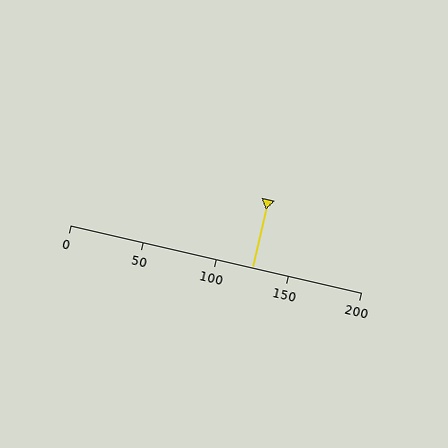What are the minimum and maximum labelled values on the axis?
The axis runs from 0 to 200.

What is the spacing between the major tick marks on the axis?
The major ticks are spaced 50 apart.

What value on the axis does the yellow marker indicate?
The marker indicates approximately 125.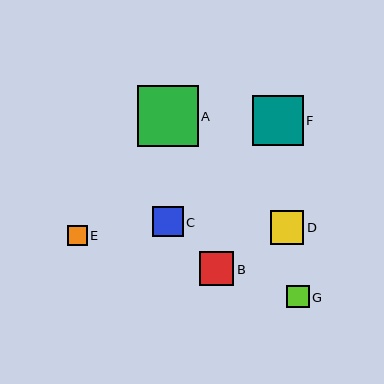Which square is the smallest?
Square E is the smallest with a size of approximately 20 pixels.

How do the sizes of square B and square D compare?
Square B and square D are approximately the same size.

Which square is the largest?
Square A is the largest with a size of approximately 61 pixels.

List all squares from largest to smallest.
From largest to smallest: A, F, B, D, C, G, E.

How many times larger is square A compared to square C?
Square A is approximately 2.0 times the size of square C.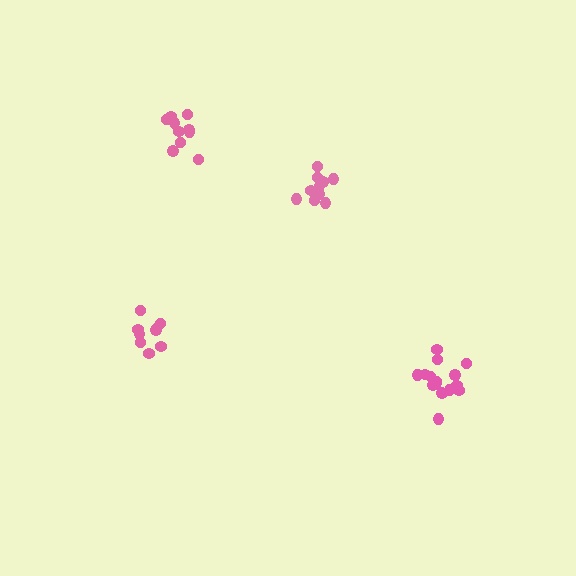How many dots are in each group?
Group 1: 11 dots, Group 2: 10 dots, Group 3: 9 dots, Group 4: 15 dots (45 total).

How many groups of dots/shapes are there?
There are 4 groups.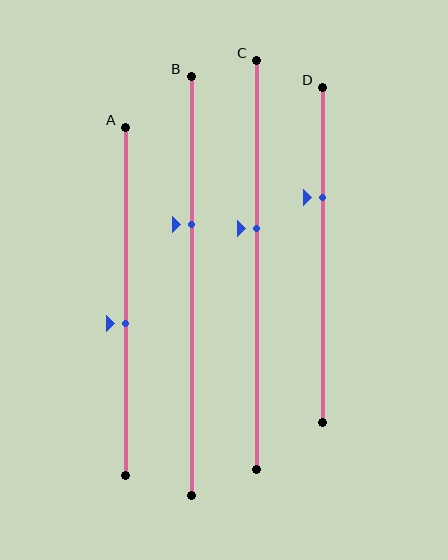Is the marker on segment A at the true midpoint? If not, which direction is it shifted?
No, the marker on segment A is shifted downward by about 6% of the segment length.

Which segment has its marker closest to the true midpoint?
Segment A has its marker closest to the true midpoint.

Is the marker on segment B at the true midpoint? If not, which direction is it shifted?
No, the marker on segment B is shifted upward by about 15% of the segment length.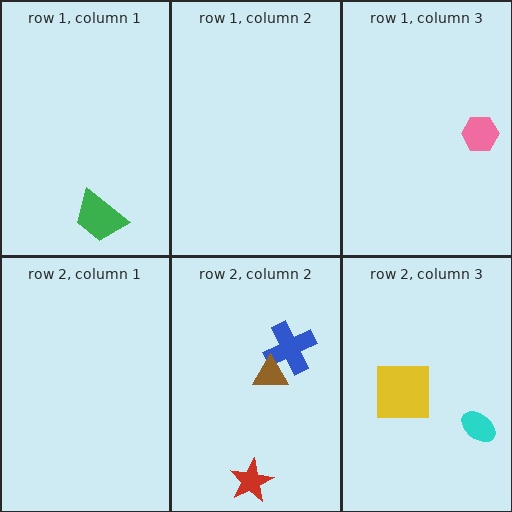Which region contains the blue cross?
The row 2, column 2 region.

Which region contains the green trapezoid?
The row 1, column 1 region.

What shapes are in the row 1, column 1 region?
The green trapezoid.